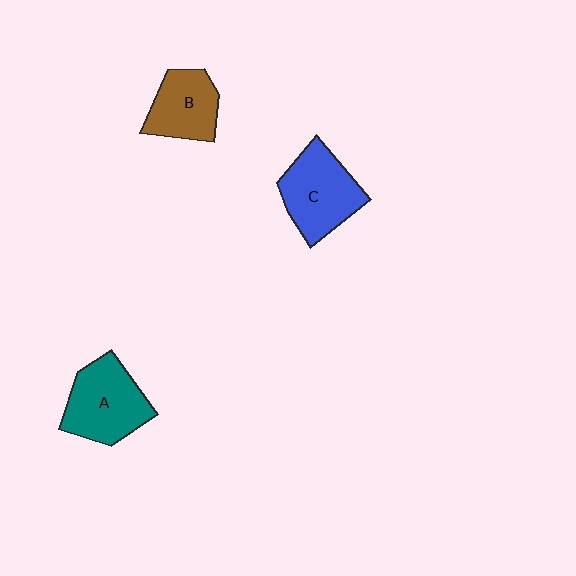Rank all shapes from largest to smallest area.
From largest to smallest: A (teal), C (blue), B (brown).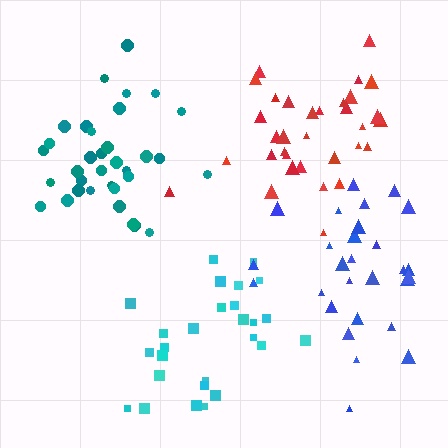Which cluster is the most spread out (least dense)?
Cyan.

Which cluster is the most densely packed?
Teal.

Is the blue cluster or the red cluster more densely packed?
Red.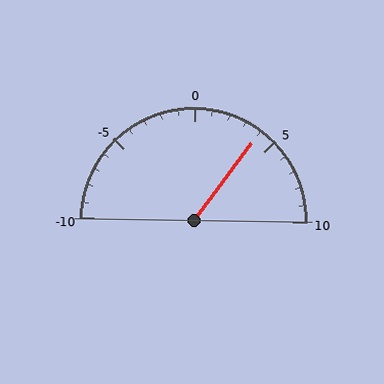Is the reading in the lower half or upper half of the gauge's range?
The reading is in the upper half of the range (-10 to 10).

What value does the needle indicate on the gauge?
The needle indicates approximately 4.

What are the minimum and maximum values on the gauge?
The gauge ranges from -10 to 10.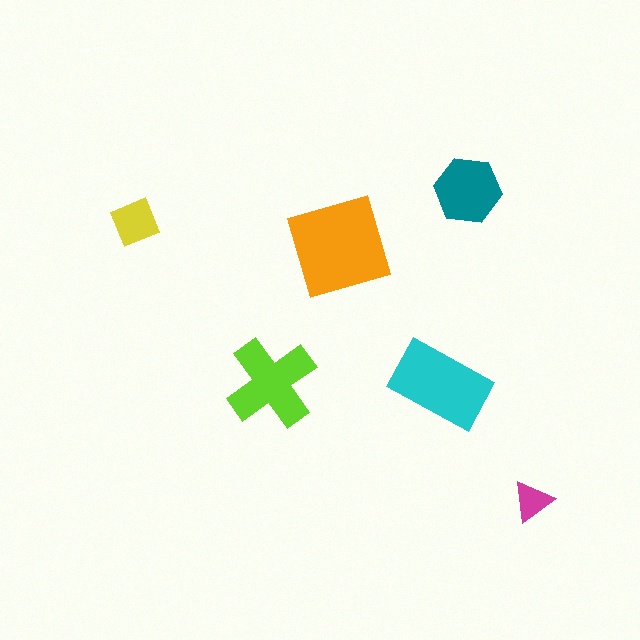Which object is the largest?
The orange diamond.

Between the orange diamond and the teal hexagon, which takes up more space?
The orange diamond.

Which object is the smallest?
The magenta triangle.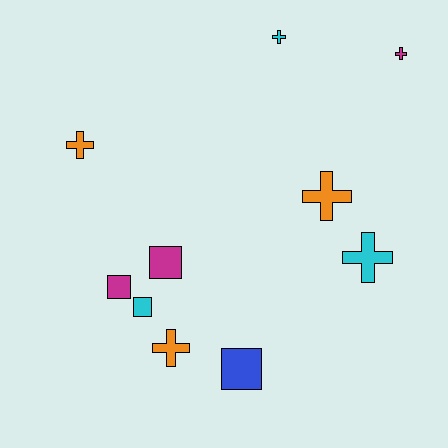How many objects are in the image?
There are 10 objects.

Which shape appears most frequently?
Cross, with 6 objects.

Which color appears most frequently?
Magenta, with 3 objects.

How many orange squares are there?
There are no orange squares.